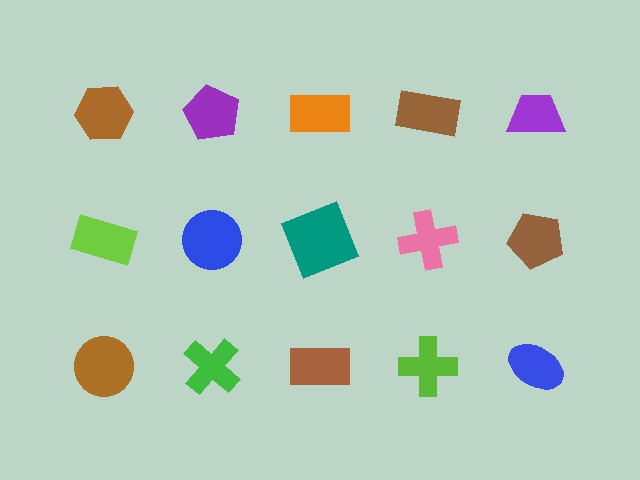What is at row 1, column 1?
A brown hexagon.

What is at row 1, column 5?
A purple trapezoid.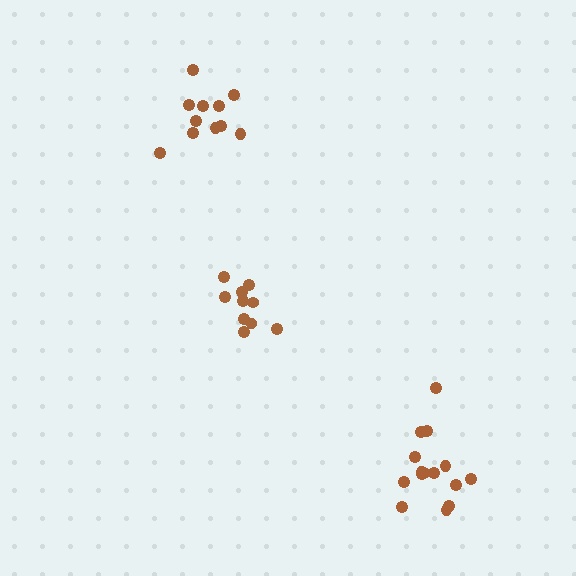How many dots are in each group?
Group 1: 10 dots, Group 2: 15 dots, Group 3: 11 dots (36 total).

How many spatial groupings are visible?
There are 3 spatial groupings.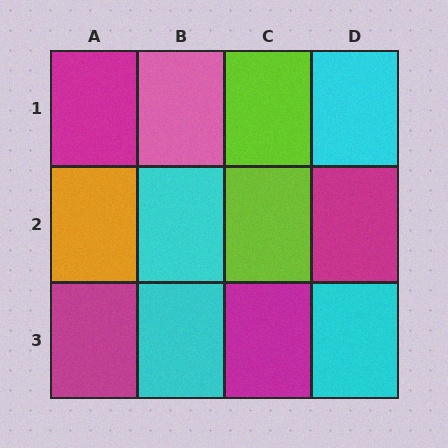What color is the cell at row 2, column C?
Lime.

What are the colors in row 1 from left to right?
Magenta, pink, lime, cyan.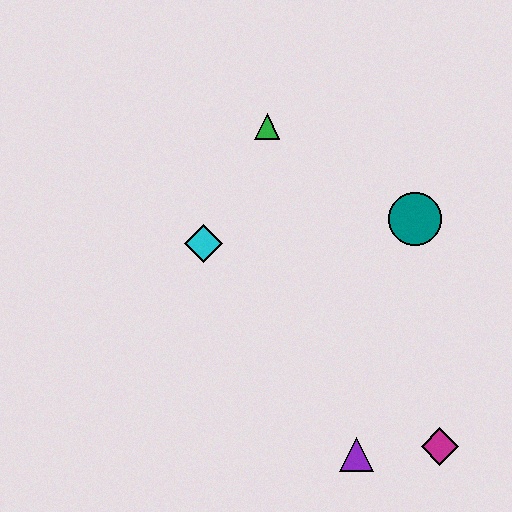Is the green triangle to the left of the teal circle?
Yes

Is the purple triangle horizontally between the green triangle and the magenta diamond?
Yes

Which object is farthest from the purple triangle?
The green triangle is farthest from the purple triangle.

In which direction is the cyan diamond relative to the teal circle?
The cyan diamond is to the left of the teal circle.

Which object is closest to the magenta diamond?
The purple triangle is closest to the magenta diamond.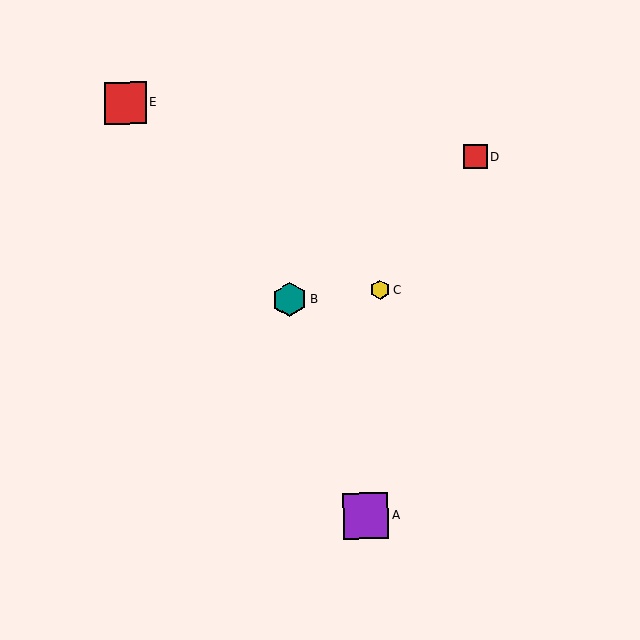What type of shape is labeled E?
Shape E is a red square.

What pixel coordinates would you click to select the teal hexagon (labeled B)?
Click at (289, 300) to select the teal hexagon B.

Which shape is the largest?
The purple square (labeled A) is the largest.